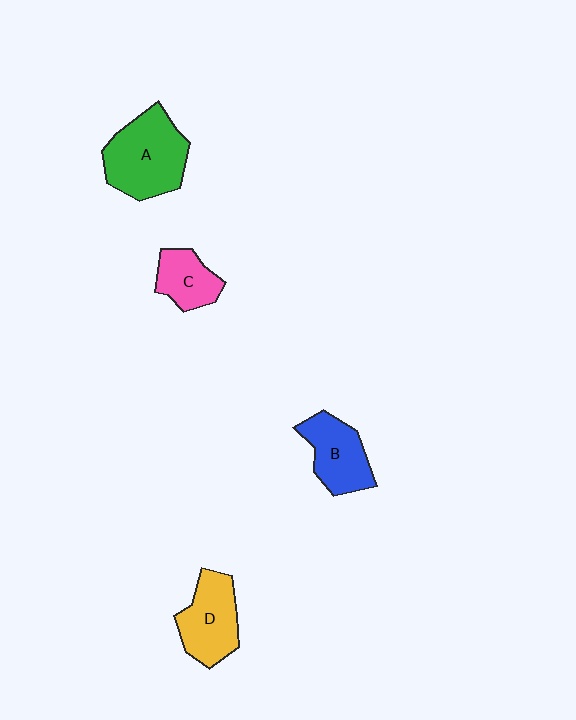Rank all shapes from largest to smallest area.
From largest to smallest: A (green), D (yellow), B (blue), C (pink).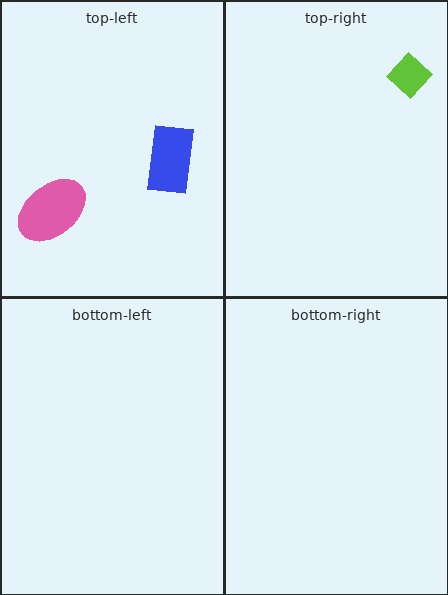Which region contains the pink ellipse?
The top-left region.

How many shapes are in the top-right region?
1.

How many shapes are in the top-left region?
2.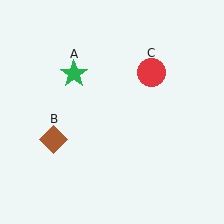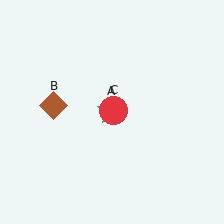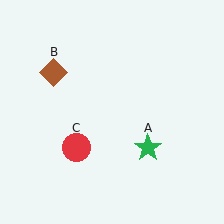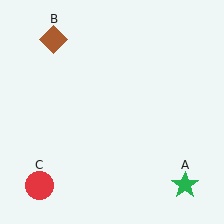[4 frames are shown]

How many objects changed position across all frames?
3 objects changed position: green star (object A), brown diamond (object B), red circle (object C).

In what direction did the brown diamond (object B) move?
The brown diamond (object B) moved up.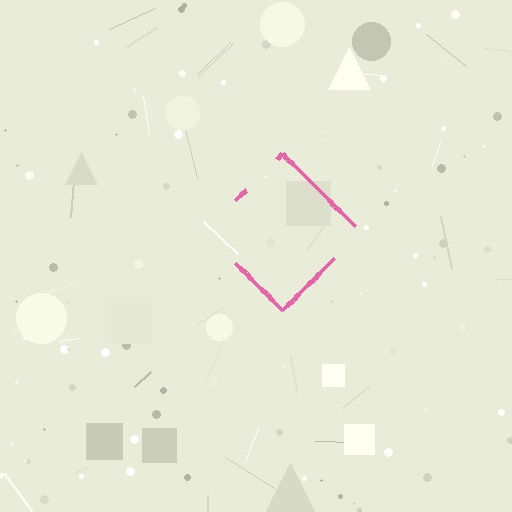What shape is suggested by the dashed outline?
The dashed outline suggests a diamond.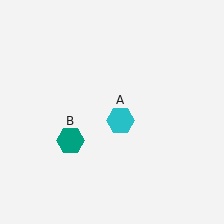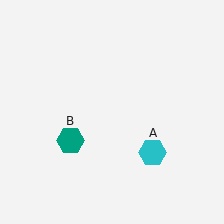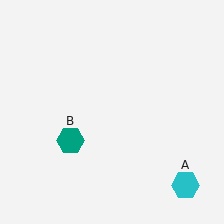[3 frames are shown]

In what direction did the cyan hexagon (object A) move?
The cyan hexagon (object A) moved down and to the right.